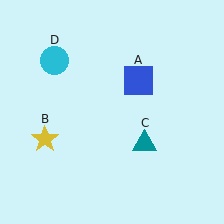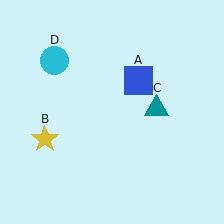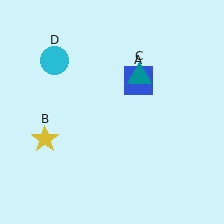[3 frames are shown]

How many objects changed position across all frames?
1 object changed position: teal triangle (object C).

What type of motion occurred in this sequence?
The teal triangle (object C) rotated counterclockwise around the center of the scene.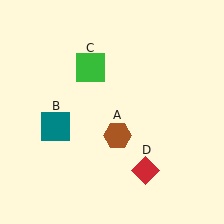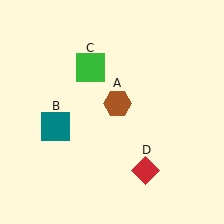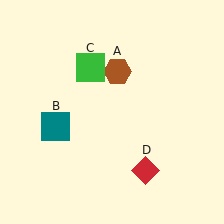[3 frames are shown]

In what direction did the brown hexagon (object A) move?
The brown hexagon (object A) moved up.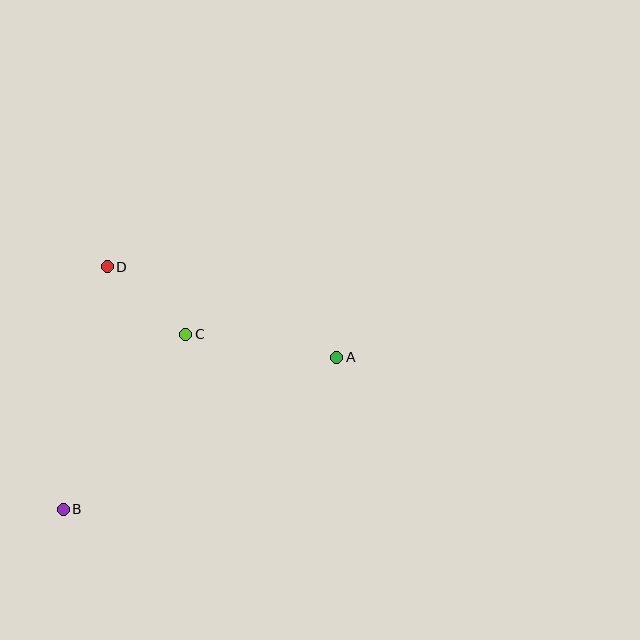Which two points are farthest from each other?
Points A and B are farthest from each other.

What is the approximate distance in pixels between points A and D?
The distance between A and D is approximately 247 pixels.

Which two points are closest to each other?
Points C and D are closest to each other.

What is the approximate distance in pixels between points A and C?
The distance between A and C is approximately 153 pixels.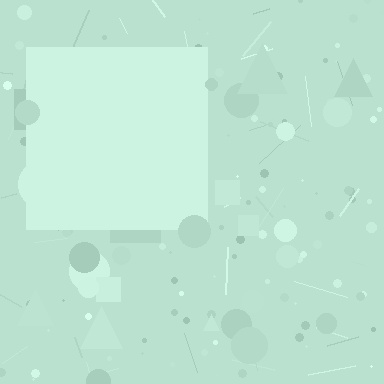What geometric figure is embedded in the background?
A square is embedded in the background.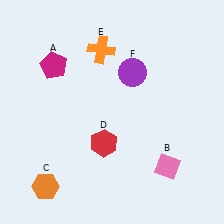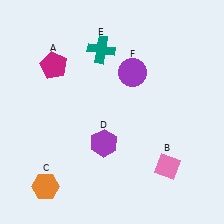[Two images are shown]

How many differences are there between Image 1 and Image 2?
There are 2 differences between the two images.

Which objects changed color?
D changed from red to purple. E changed from orange to teal.